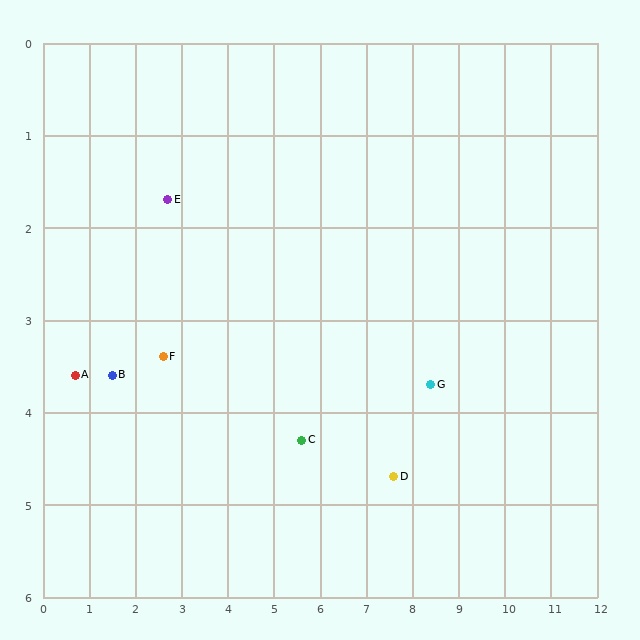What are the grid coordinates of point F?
Point F is at approximately (2.6, 3.4).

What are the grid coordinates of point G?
Point G is at approximately (8.4, 3.7).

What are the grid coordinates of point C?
Point C is at approximately (5.6, 4.3).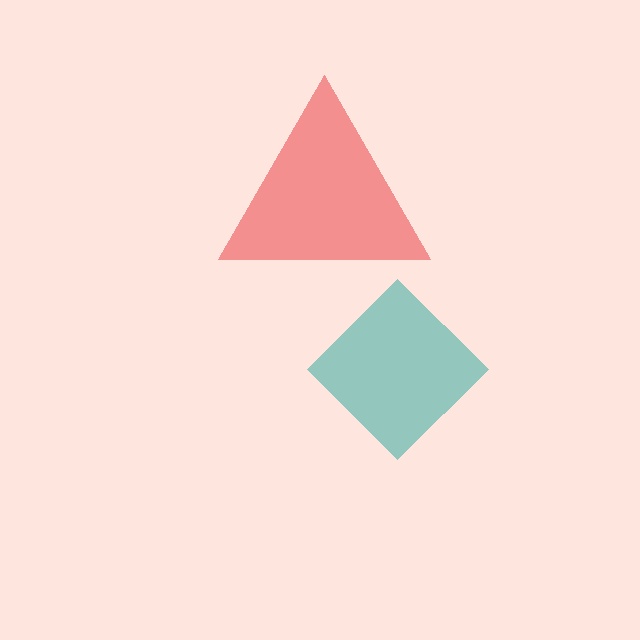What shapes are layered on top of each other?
The layered shapes are: a teal diamond, a red triangle.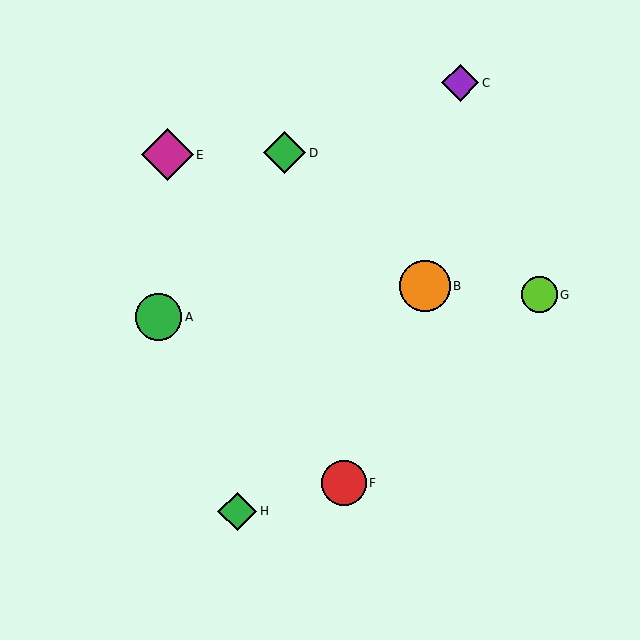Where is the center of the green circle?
The center of the green circle is at (158, 317).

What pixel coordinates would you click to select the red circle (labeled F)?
Click at (344, 483) to select the red circle F.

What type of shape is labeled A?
Shape A is a green circle.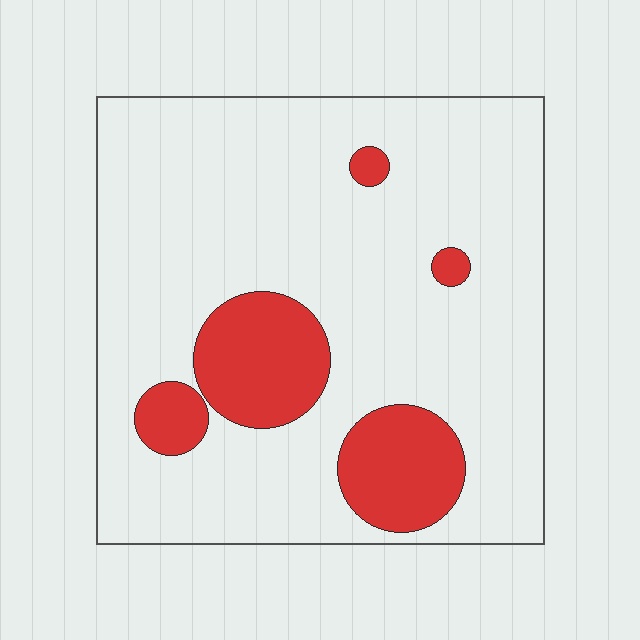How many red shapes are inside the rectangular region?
5.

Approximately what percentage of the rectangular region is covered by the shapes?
Approximately 15%.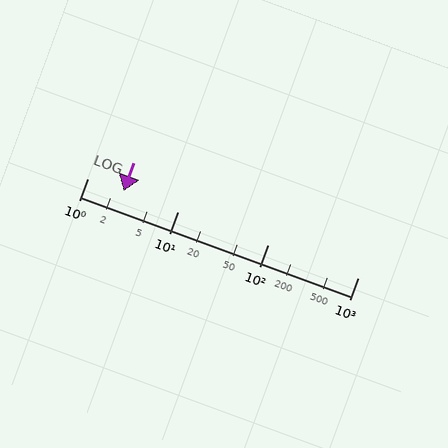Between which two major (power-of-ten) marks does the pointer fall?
The pointer is between 1 and 10.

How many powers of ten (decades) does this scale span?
The scale spans 3 decades, from 1 to 1000.